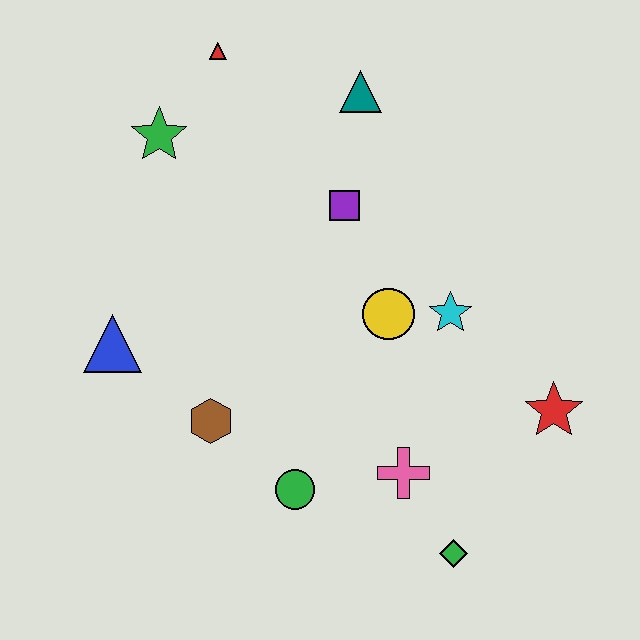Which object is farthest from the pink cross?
The red triangle is farthest from the pink cross.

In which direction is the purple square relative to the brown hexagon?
The purple square is above the brown hexagon.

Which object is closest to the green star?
The red triangle is closest to the green star.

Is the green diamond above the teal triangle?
No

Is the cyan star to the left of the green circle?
No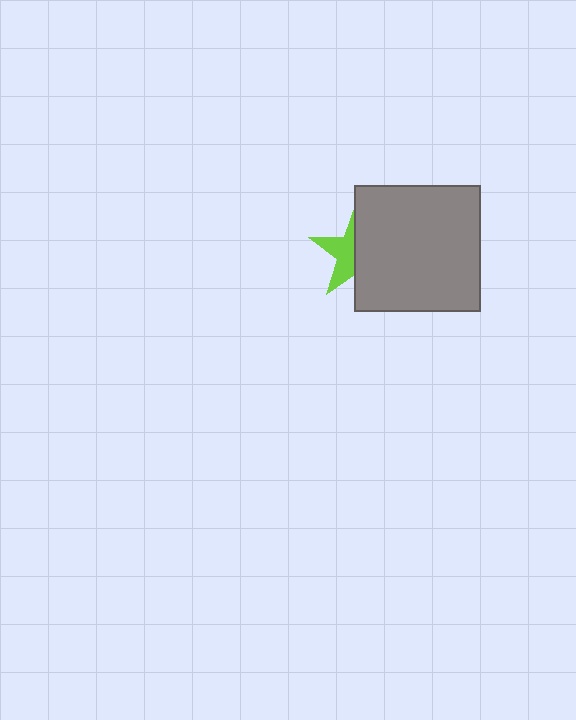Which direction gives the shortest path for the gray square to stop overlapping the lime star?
Moving right gives the shortest separation.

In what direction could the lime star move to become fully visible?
The lime star could move left. That would shift it out from behind the gray square entirely.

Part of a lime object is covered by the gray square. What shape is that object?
It is a star.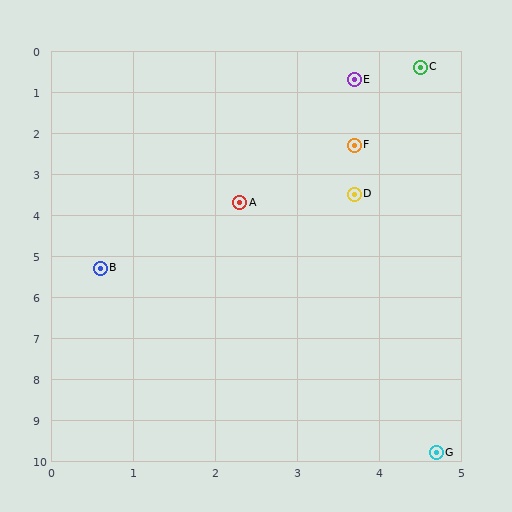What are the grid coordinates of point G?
Point G is at approximately (4.7, 9.8).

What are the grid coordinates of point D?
Point D is at approximately (3.7, 3.5).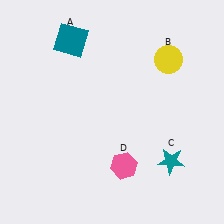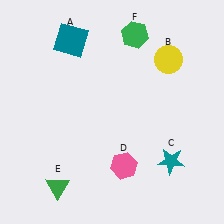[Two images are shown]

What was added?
A green triangle (E), a green hexagon (F) were added in Image 2.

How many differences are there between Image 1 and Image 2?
There are 2 differences between the two images.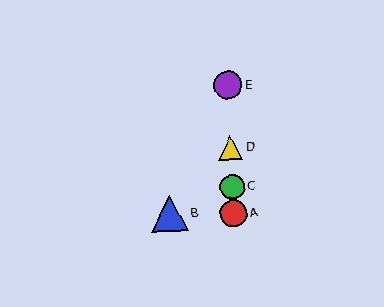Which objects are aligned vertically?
Objects A, C, D, E are aligned vertically.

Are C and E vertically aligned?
Yes, both are at x≈232.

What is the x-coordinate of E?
Object E is at x≈228.